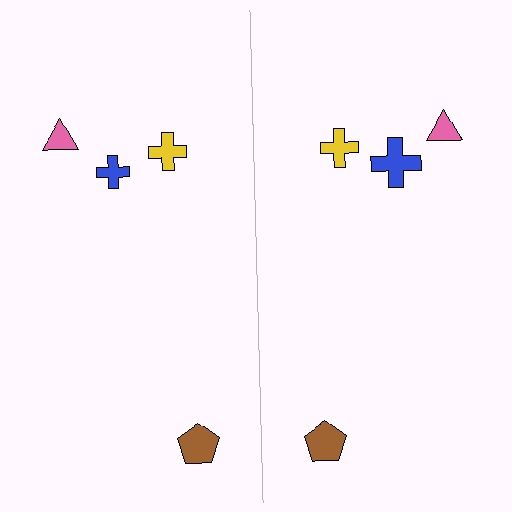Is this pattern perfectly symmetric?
No, the pattern is not perfectly symmetric. The blue cross on the right side has a different size than its mirror counterpart.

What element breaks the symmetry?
The blue cross on the right side has a different size than its mirror counterpart.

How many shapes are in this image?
There are 8 shapes in this image.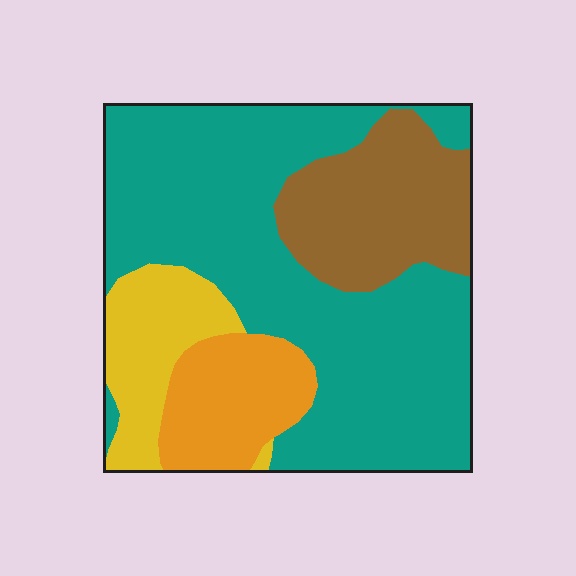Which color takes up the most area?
Teal, at roughly 55%.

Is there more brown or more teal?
Teal.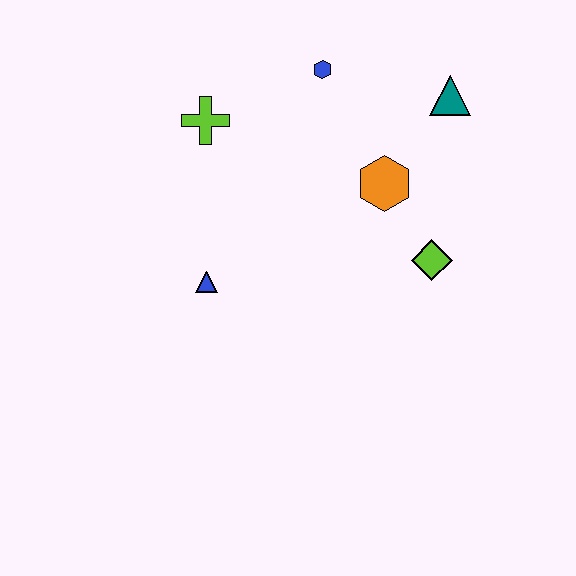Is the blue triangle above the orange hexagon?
No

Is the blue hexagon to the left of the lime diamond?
Yes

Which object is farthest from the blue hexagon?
The blue triangle is farthest from the blue hexagon.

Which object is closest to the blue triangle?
The lime cross is closest to the blue triangle.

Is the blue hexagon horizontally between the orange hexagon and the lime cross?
Yes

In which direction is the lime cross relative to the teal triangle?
The lime cross is to the left of the teal triangle.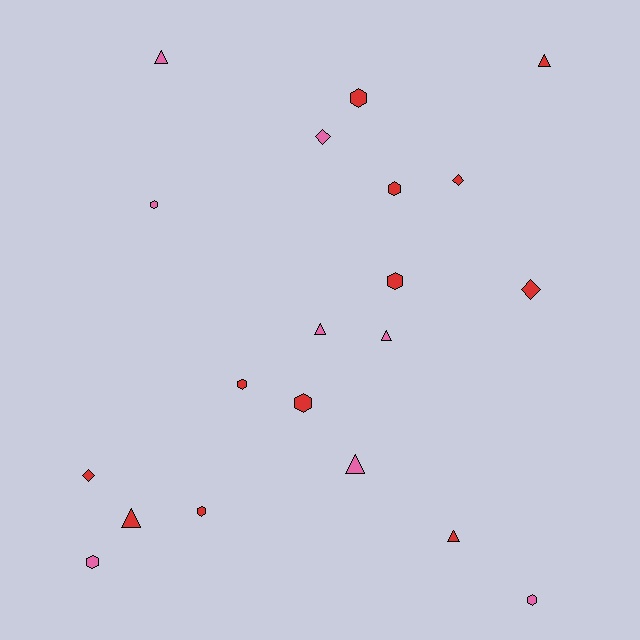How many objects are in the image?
There are 20 objects.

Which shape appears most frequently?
Hexagon, with 9 objects.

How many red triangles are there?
There are 3 red triangles.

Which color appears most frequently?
Red, with 12 objects.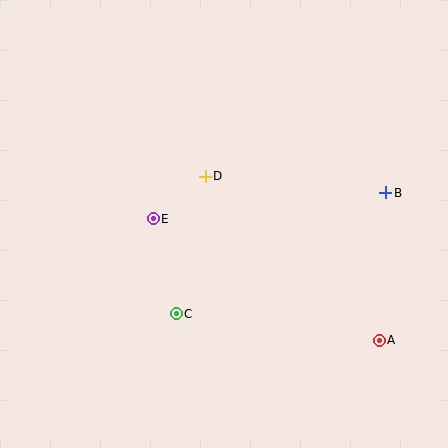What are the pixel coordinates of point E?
Point E is at (153, 219).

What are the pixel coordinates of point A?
Point A is at (379, 340).